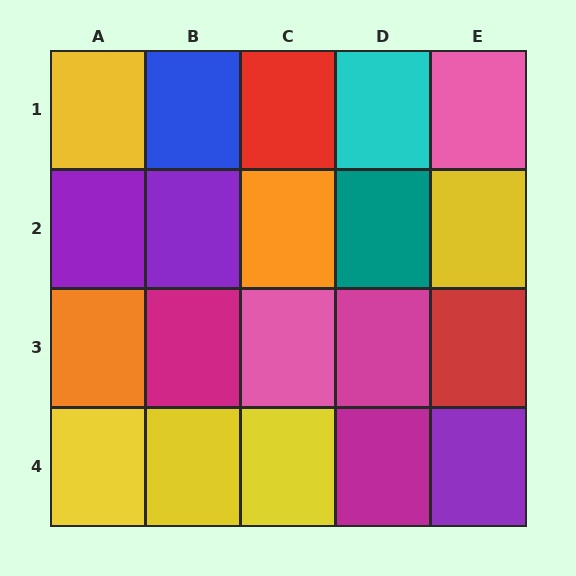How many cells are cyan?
1 cell is cyan.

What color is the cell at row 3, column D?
Magenta.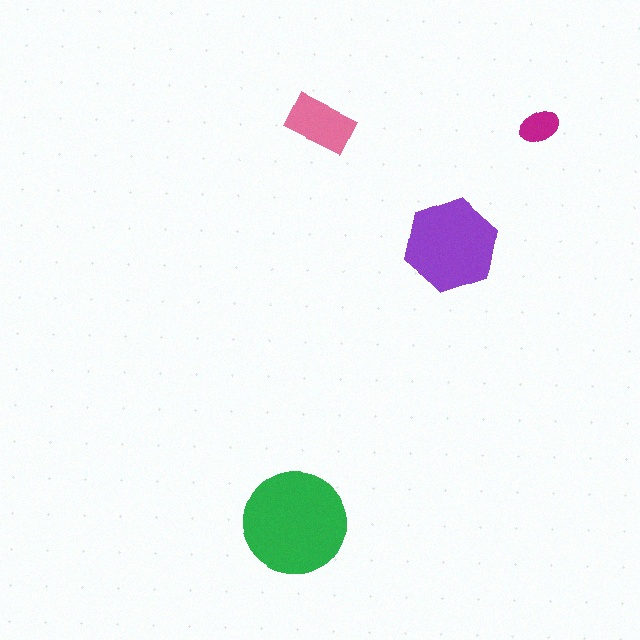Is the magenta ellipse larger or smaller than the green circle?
Smaller.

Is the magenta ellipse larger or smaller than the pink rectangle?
Smaller.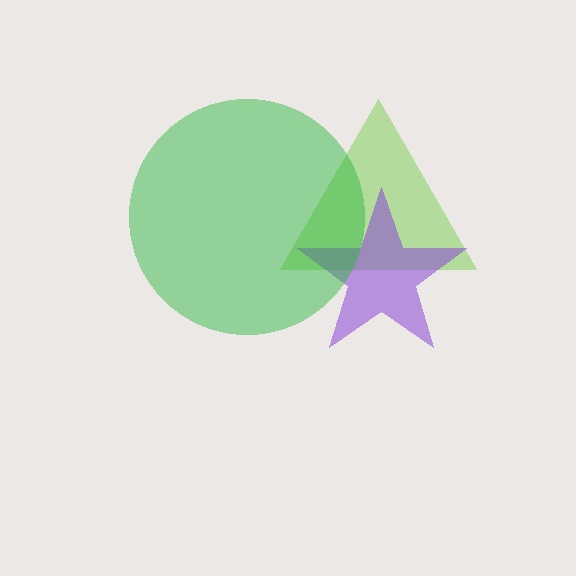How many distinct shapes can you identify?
There are 3 distinct shapes: a lime triangle, a purple star, a green circle.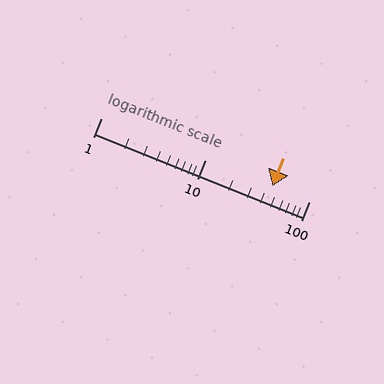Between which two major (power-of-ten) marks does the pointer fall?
The pointer is between 10 and 100.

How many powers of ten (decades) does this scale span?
The scale spans 2 decades, from 1 to 100.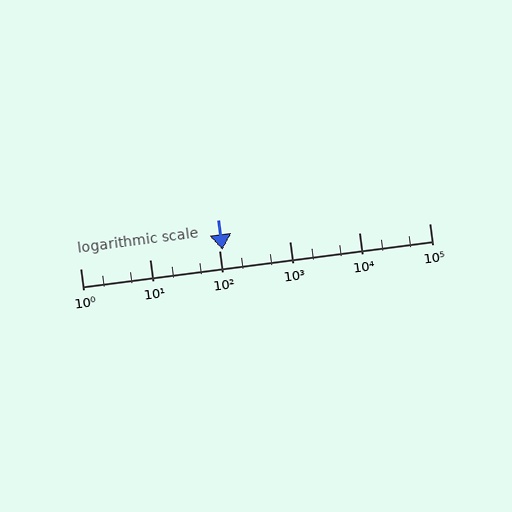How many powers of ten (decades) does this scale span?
The scale spans 5 decades, from 1 to 100000.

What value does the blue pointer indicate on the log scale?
The pointer indicates approximately 110.